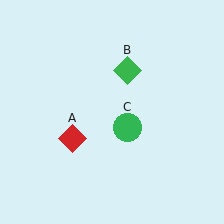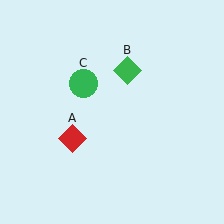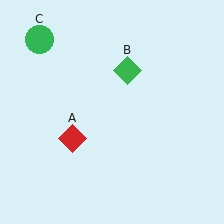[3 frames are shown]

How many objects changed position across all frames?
1 object changed position: green circle (object C).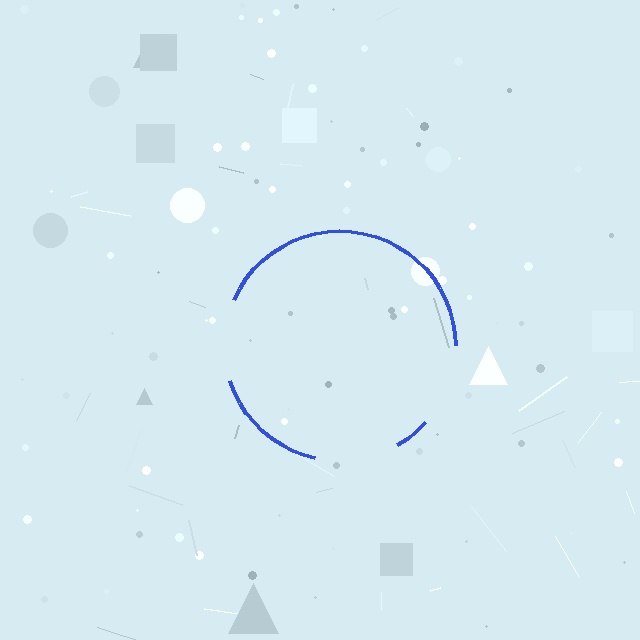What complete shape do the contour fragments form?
The contour fragments form a circle.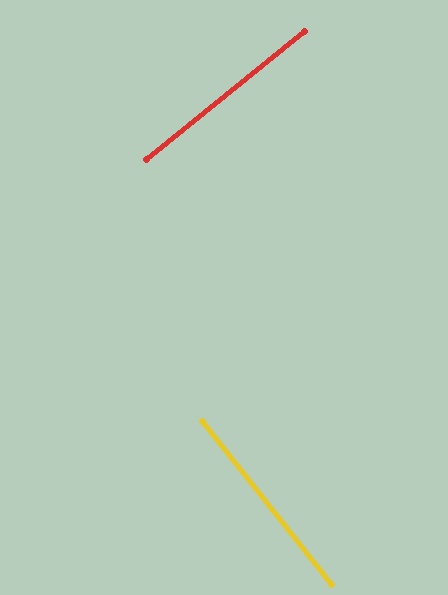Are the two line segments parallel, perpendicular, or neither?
Perpendicular — they meet at approximately 89°.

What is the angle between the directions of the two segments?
Approximately 89 degrees.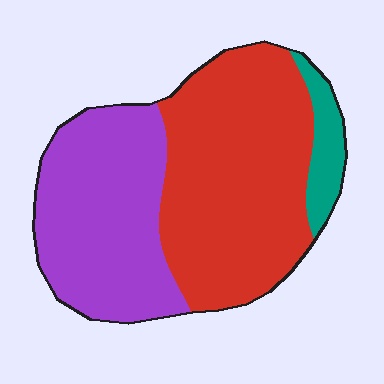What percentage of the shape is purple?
Purple covers 40% of the shape.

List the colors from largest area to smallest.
From largest to smallest: red, purple, teal.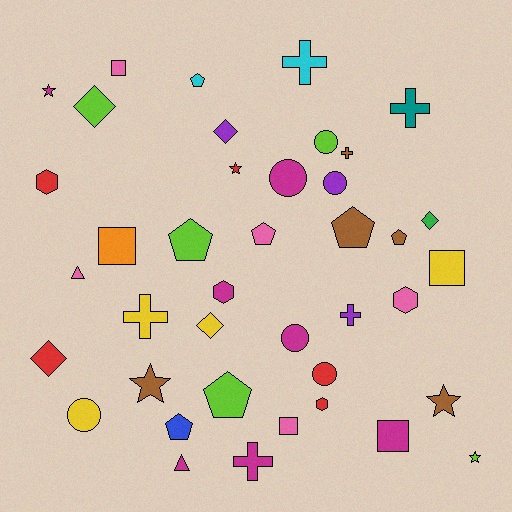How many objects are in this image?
There are 40 objects.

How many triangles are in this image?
There are 2 triangles.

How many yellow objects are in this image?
There are 4 yellow objects.